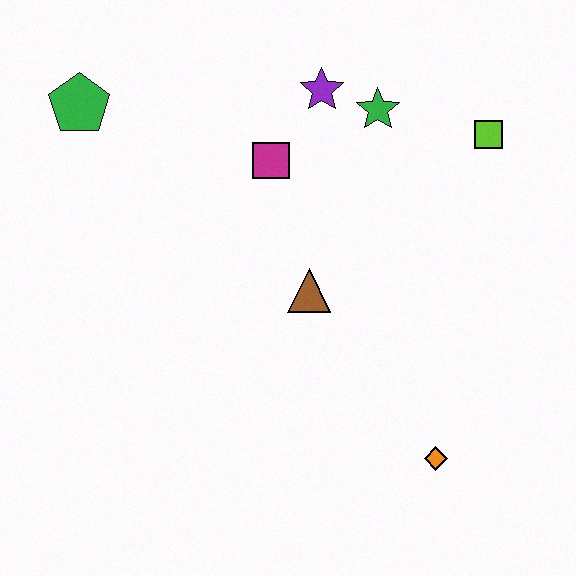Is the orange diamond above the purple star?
No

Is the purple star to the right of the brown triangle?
Yes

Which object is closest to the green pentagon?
The magenta square is closest to the green pentagon.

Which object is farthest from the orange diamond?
The green pentagon is farthest from the orange diamond.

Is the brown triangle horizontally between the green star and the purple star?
No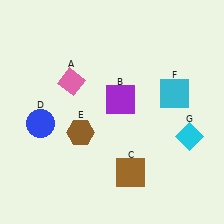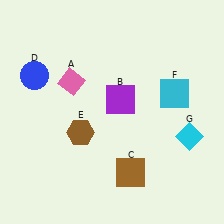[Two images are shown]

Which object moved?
The blue circle (D) moved up.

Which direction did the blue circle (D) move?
The blue circle (D) moved up.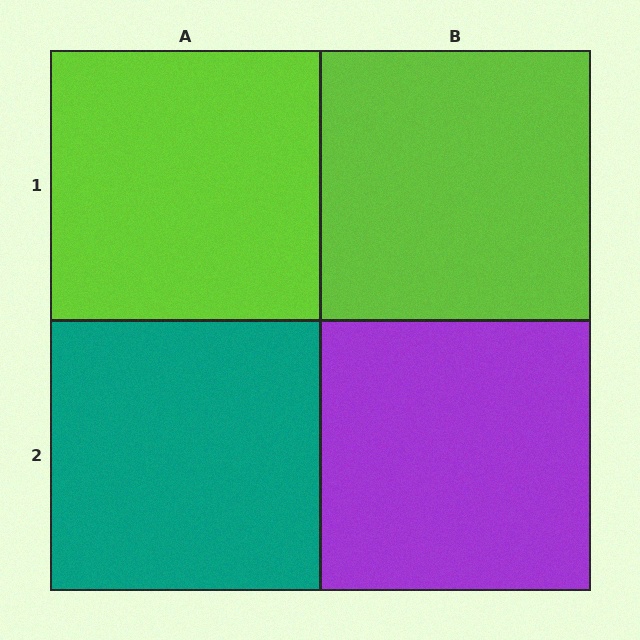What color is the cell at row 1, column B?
Lime.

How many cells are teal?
1 cell is teal.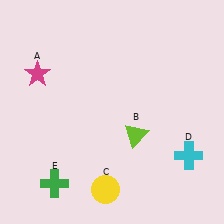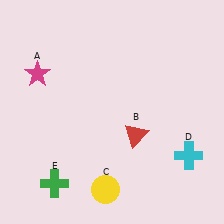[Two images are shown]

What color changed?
The triangle (B) changed from lime in Image 1 to red in Image 2.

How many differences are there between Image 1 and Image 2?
There is 1 difference between the two images.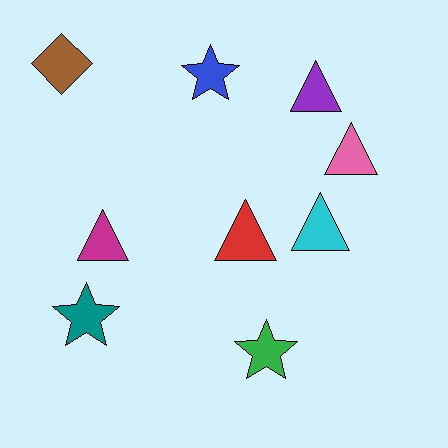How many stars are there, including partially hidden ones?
There are 3 stars.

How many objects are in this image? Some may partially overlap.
There are 9 objects.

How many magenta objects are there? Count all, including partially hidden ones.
There is 1 magenta object.